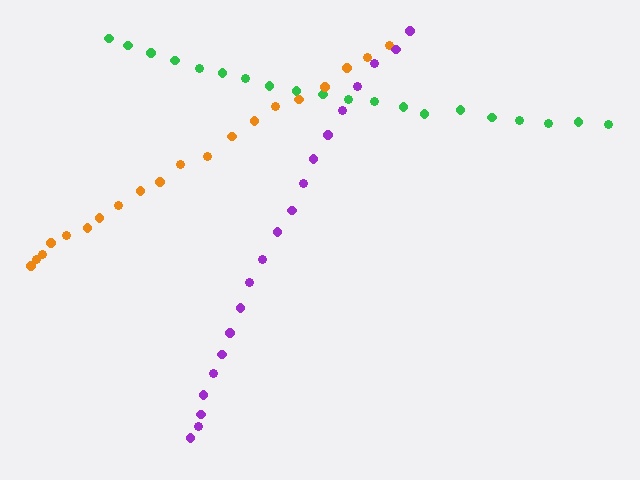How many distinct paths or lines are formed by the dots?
There are 3 distinct paths.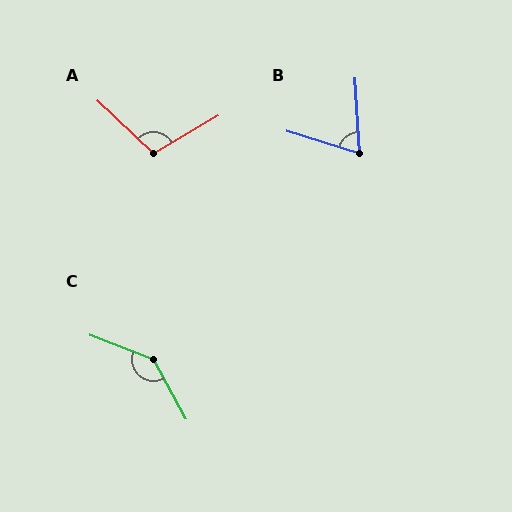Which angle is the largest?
C, at approximately 139 degrees.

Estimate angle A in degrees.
Approximately 106 degrees.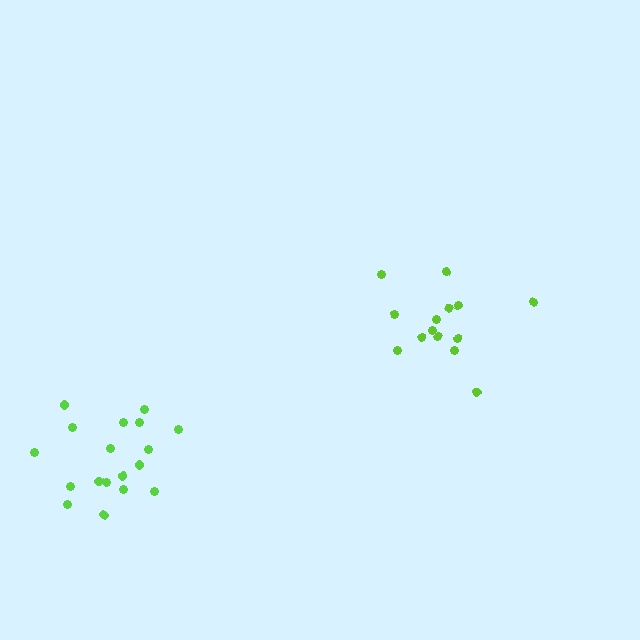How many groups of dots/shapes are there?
There are 2 groups.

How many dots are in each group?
Group 1: 14 dots, Group 2: 18 dots (32 total).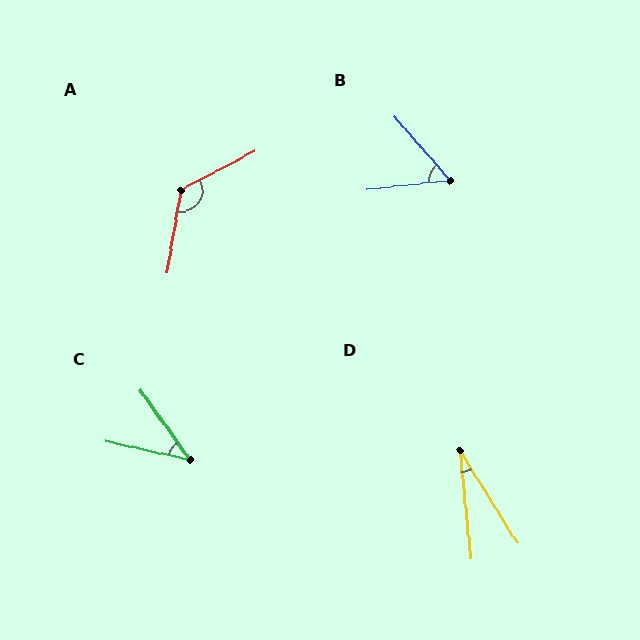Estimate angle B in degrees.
Approximately 55 degrees.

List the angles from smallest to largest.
D (26°), C (42°), B (55°), A (128°).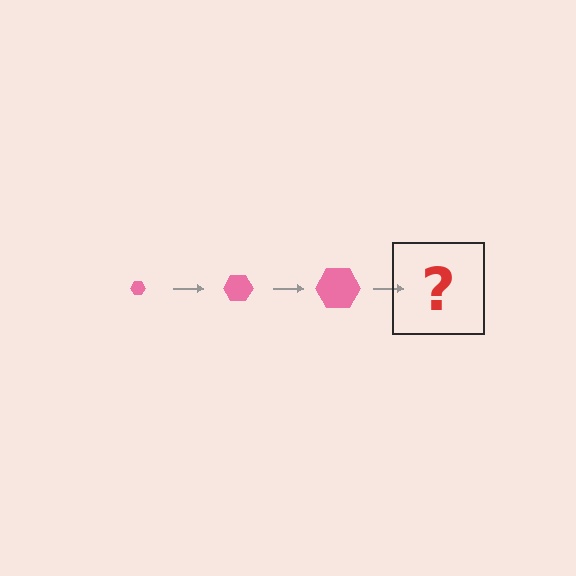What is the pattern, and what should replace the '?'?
The pattern is that the hexagon gets progressively larger each step. The '?' should be a pink hexagon, larger than the previous one.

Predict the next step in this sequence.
The next step is a pink hexagon, larger than the previous one.